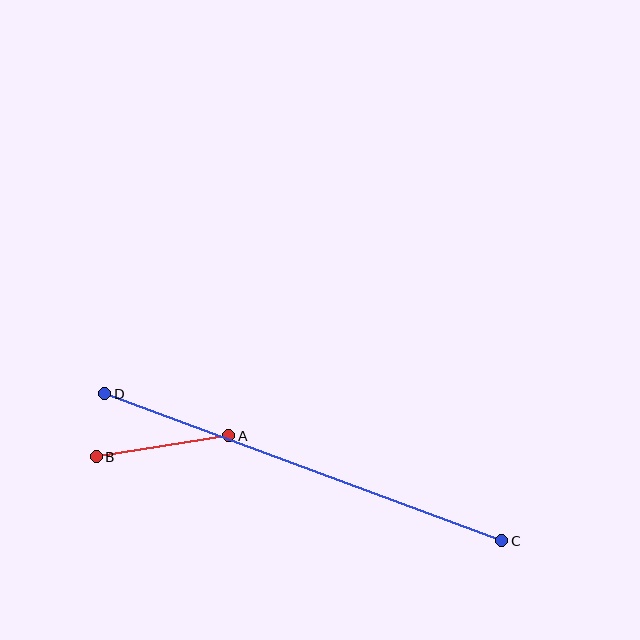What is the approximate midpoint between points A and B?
The midpoint is at approximately (163, 446) pixels.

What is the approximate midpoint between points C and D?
The midpoint is at approximately (303, 467) pixels.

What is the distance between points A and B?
The distance is approximately 134 pixels.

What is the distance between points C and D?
The distance is approximately 423 pixels.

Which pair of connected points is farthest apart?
Points C and D are farthest apart.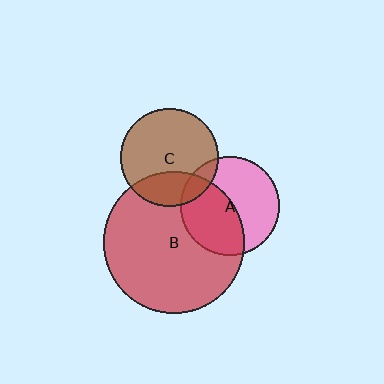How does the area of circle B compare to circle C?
Approximately 2.1 times.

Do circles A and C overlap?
Yes.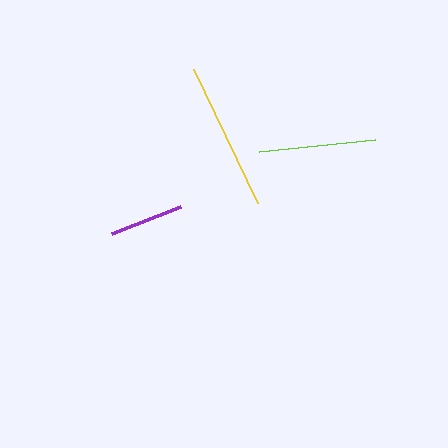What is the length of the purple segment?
The purple segment is approximately 74 pixels long.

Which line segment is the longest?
The yellow line is the longest at approximately 148 pixels.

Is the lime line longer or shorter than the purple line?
The lime line is longer than the purple line.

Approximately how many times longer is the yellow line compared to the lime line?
The yellow line is approximately 1.3 times the length of the lime line.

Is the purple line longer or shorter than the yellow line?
The yellow line is longer than the purple line.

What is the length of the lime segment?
The lime segment is approximately 116 pixels long.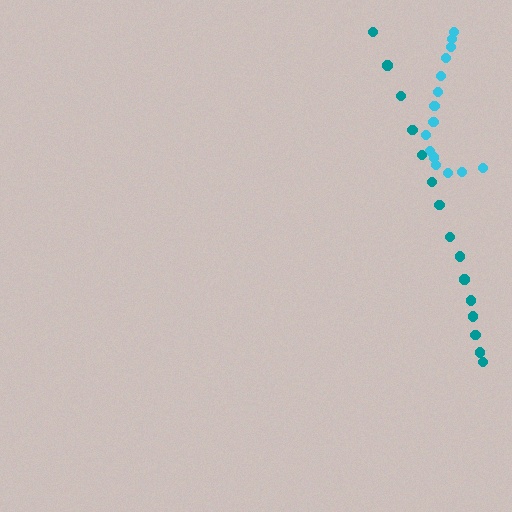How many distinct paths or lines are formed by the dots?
There are 2 distinct paths.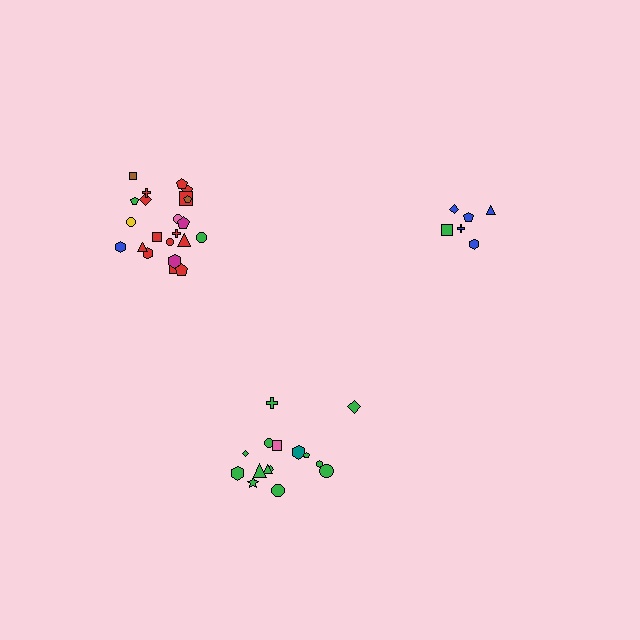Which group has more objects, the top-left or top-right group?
The top-left group.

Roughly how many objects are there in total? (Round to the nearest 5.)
Roughly 45 objects in total.